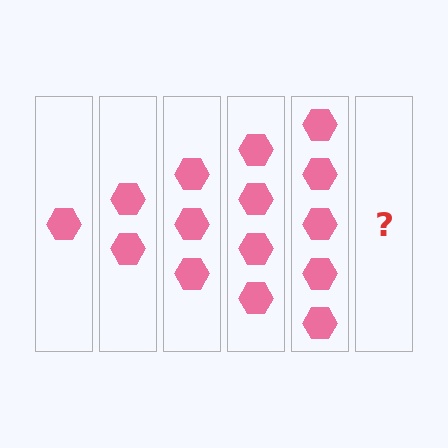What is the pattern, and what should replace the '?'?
The pattern is that each step adds one more hexagon. The '?' should be 6 hexagons.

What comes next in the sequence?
The next element should be 6 hexagons.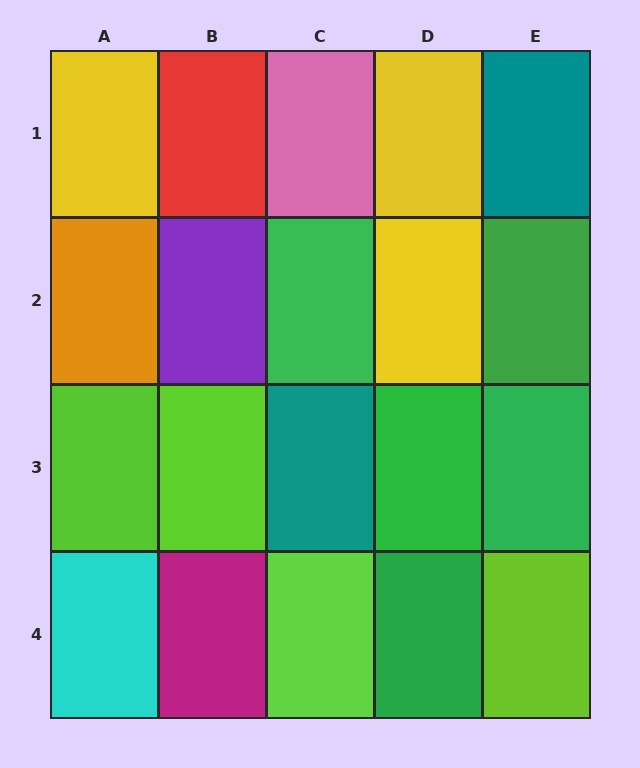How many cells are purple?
1 cell is purple.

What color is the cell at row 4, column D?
Green.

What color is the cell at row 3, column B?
Lime.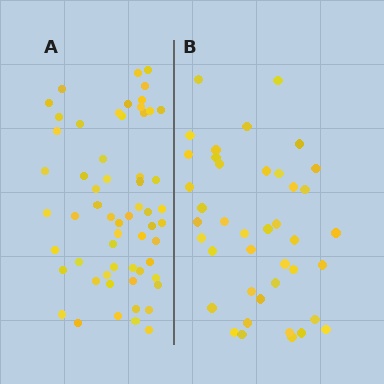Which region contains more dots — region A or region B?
Region A (the left region) has more dots.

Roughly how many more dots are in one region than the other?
Region A has approximately 20 more dots than region B.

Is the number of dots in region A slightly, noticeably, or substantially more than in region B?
Region A has noticeably more, but not dramatically so. The ratio is roughly 1.4 to 1.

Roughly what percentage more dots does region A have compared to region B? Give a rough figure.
About 45% more.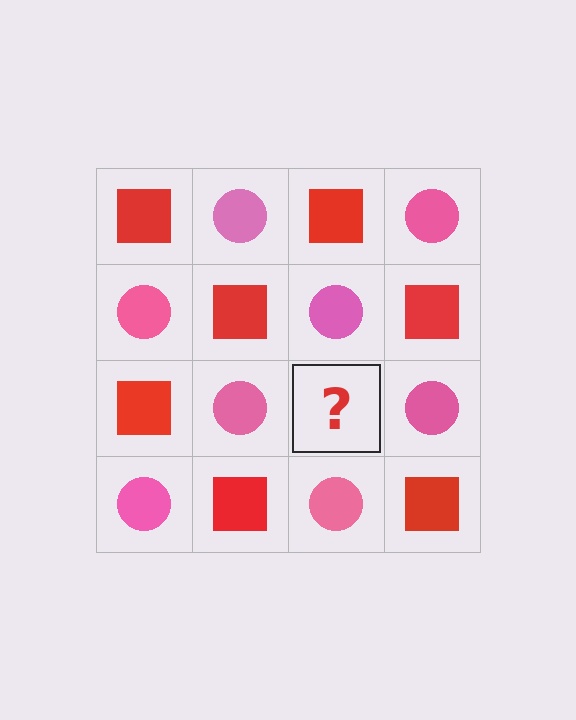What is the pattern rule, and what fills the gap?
The rule is that it alternates red square and pink circle in a checkerboard pattern. The gap should be filled with a red square.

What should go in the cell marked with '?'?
The missing cell should contain a red square.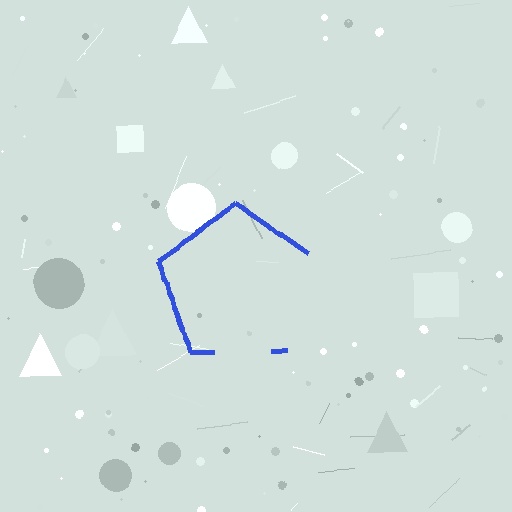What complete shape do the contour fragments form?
The contour fragments form a pentagon.